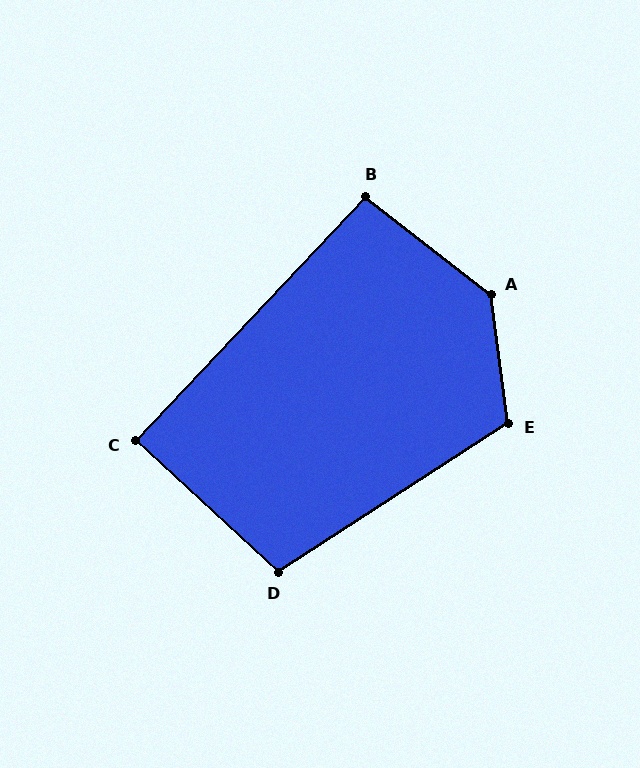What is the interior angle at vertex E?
Approximately 115 degrees (obtuse).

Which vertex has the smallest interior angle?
C, at approximately 89 degrees.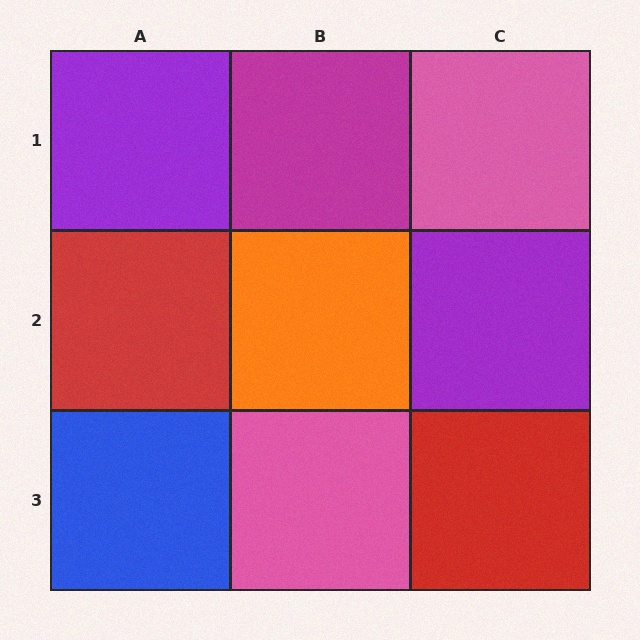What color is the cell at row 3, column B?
Pink.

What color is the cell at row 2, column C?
Purple.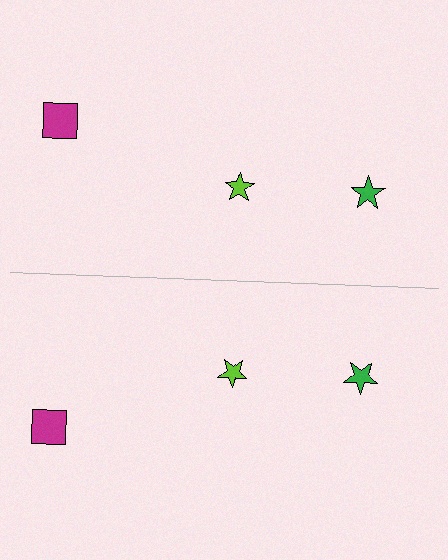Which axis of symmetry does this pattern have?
The pattern has a horizontal axis of symmetry running through the center of the image.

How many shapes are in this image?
There are 6 shapes in this image.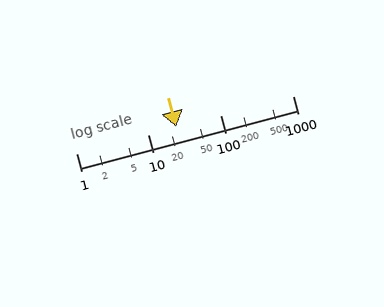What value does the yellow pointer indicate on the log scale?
The pointer indicates approximately 24.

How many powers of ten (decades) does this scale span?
The scale spans 3 decades, from 1 to 1000.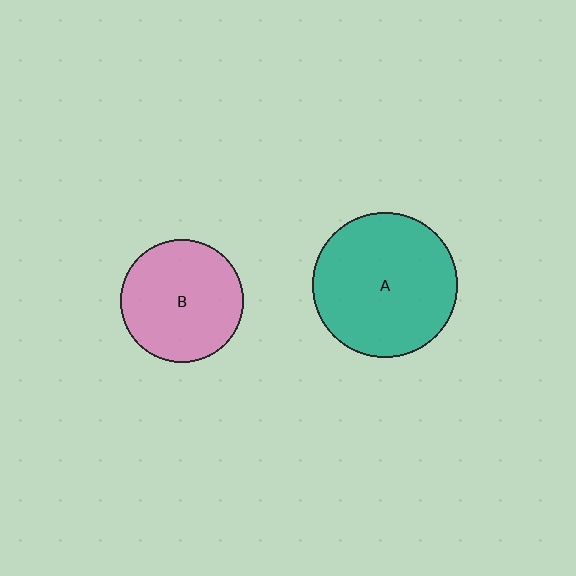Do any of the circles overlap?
No, none of the circles overlap.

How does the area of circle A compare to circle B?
Approximately 1.4 times.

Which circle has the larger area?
Circle A (teal).